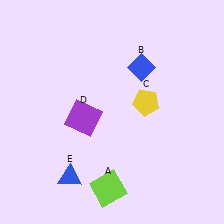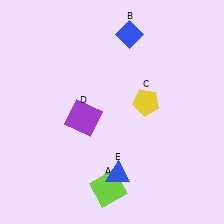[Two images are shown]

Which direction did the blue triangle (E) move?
The blue triangle (E) moved right.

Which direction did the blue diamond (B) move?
The blue diamond (B) moved up.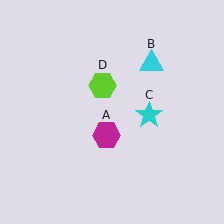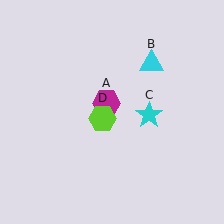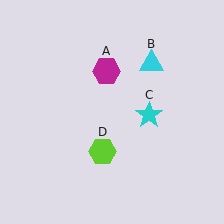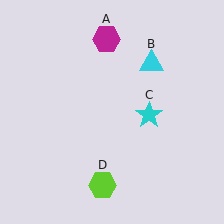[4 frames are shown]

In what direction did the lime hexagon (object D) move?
The lime hexagon (object D) moved down.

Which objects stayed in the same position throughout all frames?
Cyan triangle (object B) and cyan star (object C) remained stationary.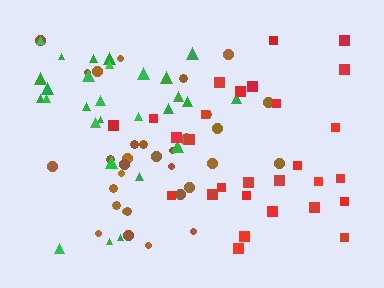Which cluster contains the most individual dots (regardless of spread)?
Brown (33).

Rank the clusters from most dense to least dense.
brown, green, red.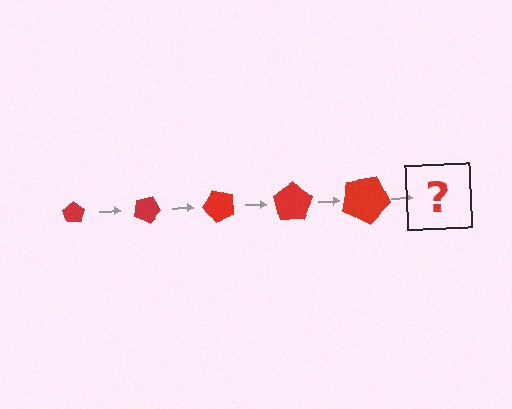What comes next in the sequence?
The next element should be a pentagon, larger than the previous one and rotated 125 degrees from the start.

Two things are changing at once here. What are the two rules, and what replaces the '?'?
The two rules are that the pentagon grows larger each step and it rotates 25 degrees each step. The '?' should be a pentagon, larger than the previous one and rotated 125 degrees from the start.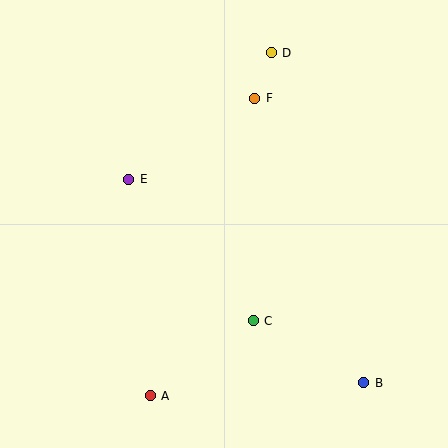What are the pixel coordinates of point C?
Point C is at (253, 321).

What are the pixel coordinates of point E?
Point E is at (129, 179).